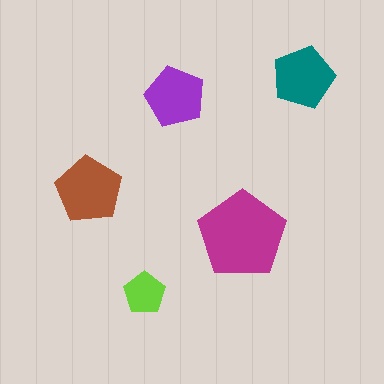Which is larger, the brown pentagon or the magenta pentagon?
The magenta one.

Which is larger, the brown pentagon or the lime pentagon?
The brown one.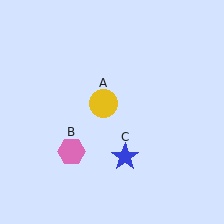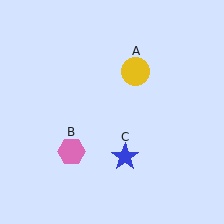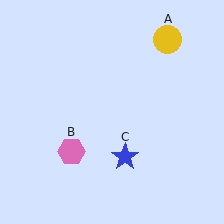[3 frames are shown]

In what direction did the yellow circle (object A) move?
The yellow circle (object A) moved up and to the right.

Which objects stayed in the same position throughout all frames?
Pink hexagon (object B) and blue star (object C) remained stationary.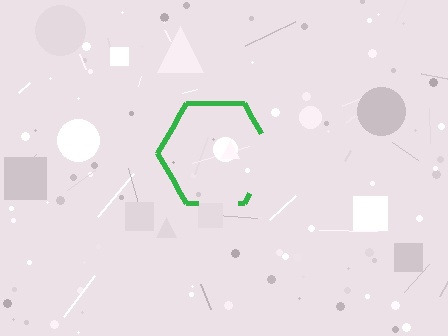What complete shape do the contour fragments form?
The contour fragments form a hexagon.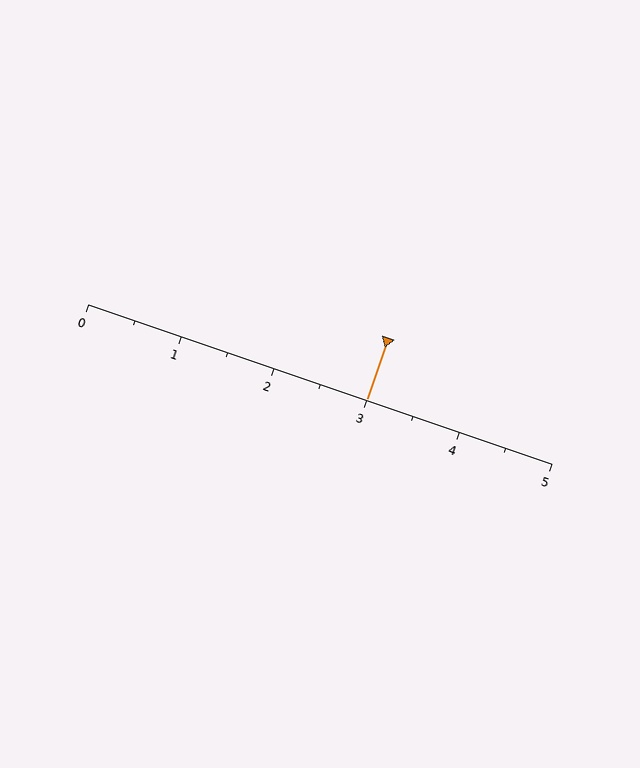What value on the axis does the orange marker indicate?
The marker indicates approximately 3.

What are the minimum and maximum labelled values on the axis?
The axis runs from 0 to 5.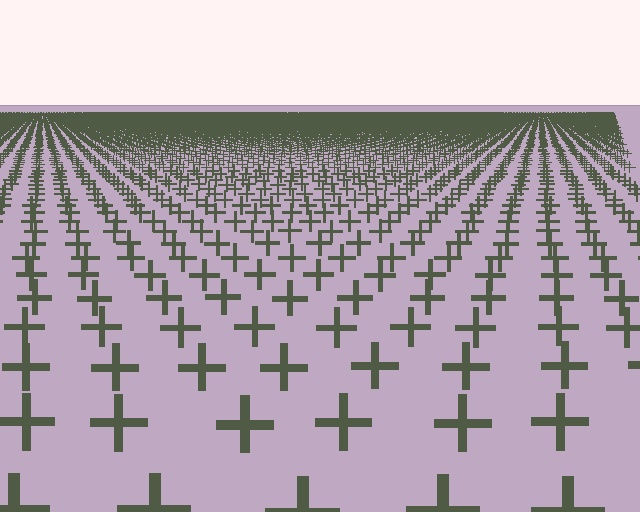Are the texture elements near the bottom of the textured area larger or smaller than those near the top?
Larger. Near the bottom, elements are closer to the viewer and appear at a bigger on-screen size.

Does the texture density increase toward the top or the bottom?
Density increases toward the top.